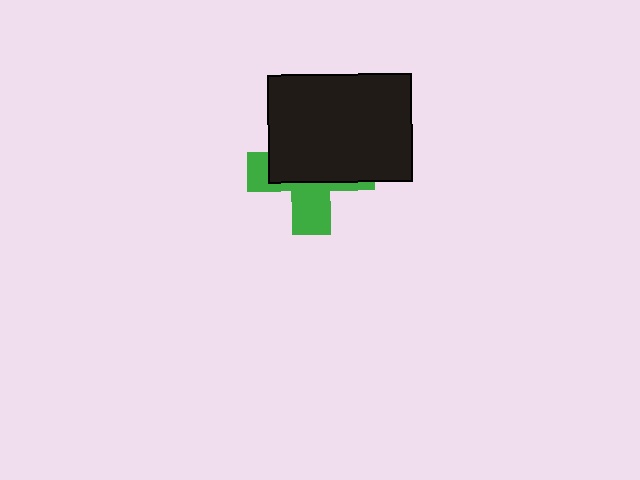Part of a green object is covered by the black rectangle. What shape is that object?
It is a cross.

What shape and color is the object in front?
The object in front is a black rectangle.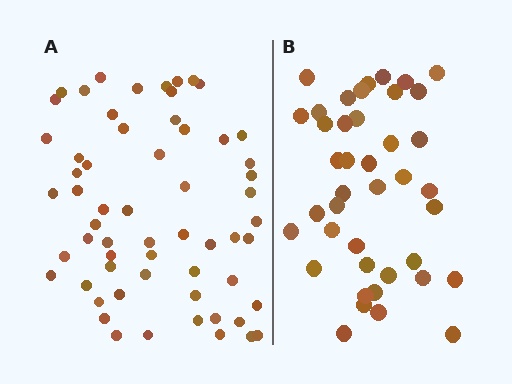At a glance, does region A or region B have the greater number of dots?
Region A (the left region) has more dots.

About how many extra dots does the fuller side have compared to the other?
Region A has approximately 20 more dots than region B.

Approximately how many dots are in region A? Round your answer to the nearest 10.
About 60 dots.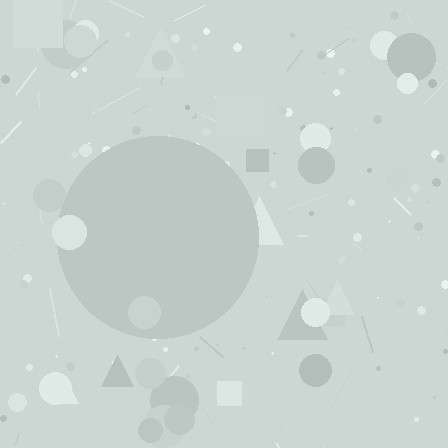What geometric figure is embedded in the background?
A circle is embedded in the background.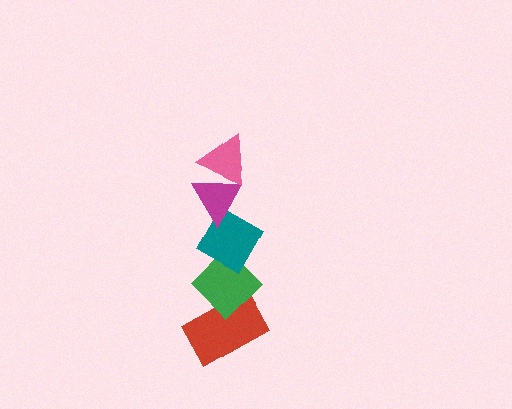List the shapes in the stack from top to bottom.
From top to bottom: the pink triangle, the magenta triangle, the teal diamond, the green diamond, the red rectangle.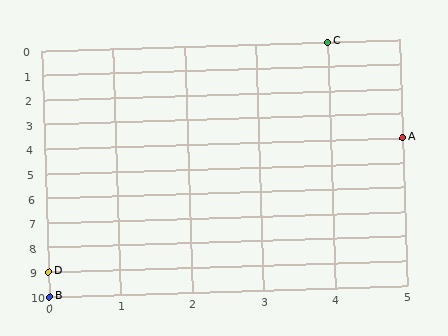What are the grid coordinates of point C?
Point C is at grid coordinates (4, 0).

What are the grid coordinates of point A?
Point A is at grid coordinates (5, 4).